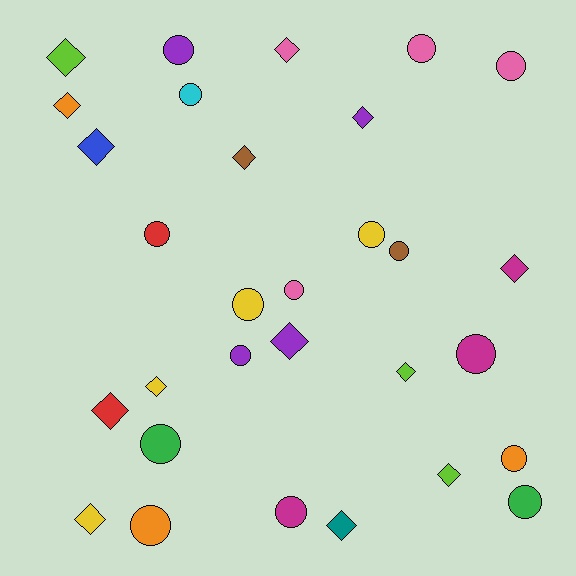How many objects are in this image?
There are 30 objects.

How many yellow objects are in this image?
There are 4 yellow objects.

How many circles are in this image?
There are 16 circles.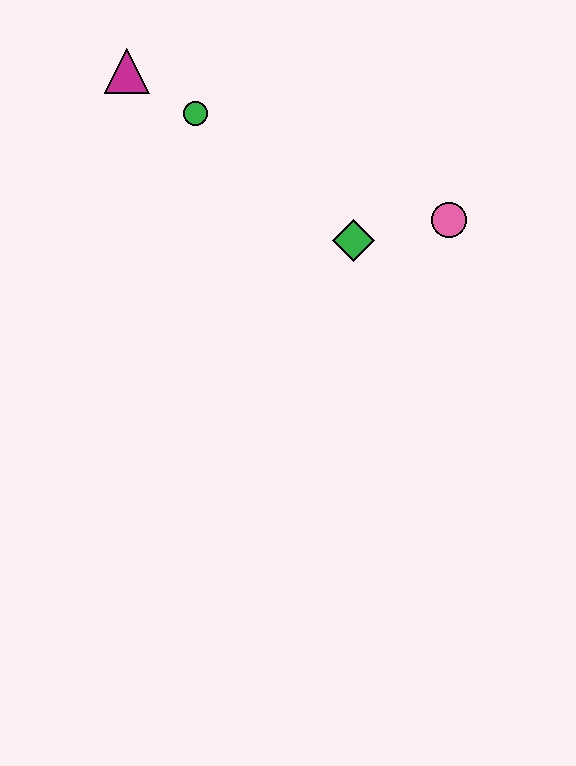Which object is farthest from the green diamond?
The magenta triangle is farthest from the green diamond.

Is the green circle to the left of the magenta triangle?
No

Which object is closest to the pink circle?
The green diamond is closest to the pink circle.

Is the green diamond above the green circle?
No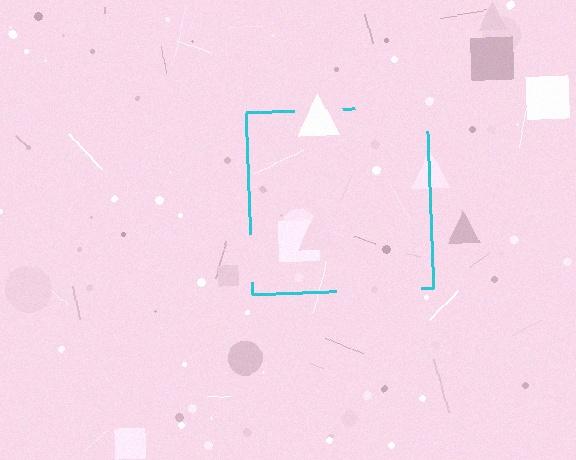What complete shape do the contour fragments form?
The contour fragments form a square.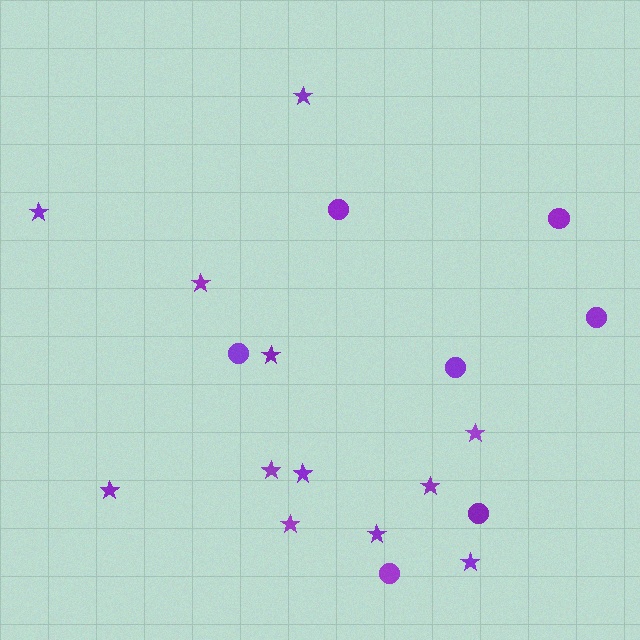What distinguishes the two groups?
There are 2 groups: one group of stars (12) and one group of circles (7).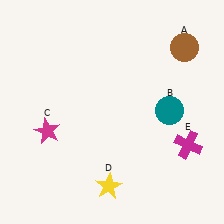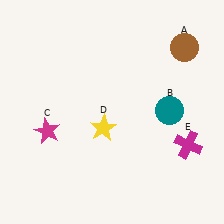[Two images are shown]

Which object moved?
The yellow star (D) moved up.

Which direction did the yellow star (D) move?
The yellow star (D) moved up.